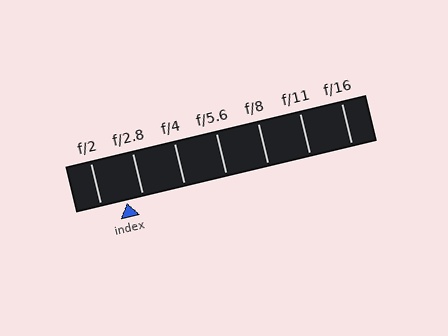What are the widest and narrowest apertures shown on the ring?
The widest aperture shown is f/2 and the narrowest is f/16.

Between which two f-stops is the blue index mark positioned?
The index mark is between f/2 and f/2.8.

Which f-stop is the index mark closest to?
The index mark is closest to f/2.8.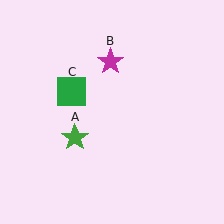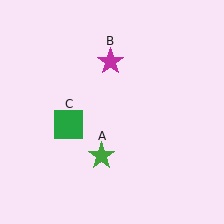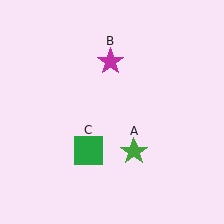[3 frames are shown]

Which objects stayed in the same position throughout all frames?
Magenta star (object B) remained stationary.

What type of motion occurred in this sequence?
The green star (object A), green square (object C) rotated counterclockwise around the center of the scene.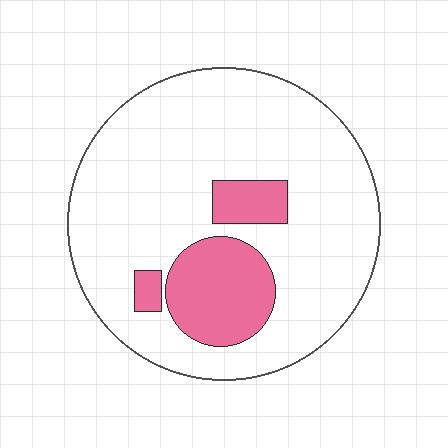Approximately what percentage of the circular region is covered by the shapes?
Approximately 20%.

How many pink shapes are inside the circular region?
3.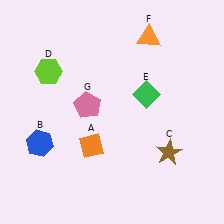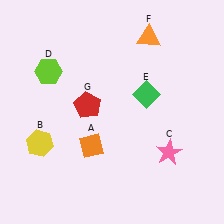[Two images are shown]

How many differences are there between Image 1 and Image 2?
There are 3 differences between the two images.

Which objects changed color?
B changed from blue to yellow. C changed from brown to pink. G changed from pink to red.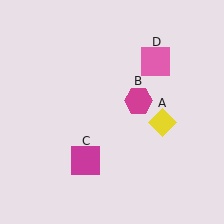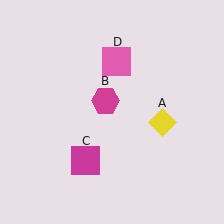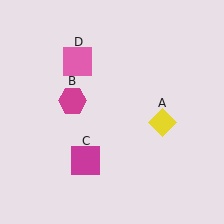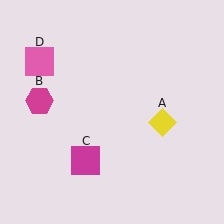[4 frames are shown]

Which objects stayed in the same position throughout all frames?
Yellow diamond (object A) and magenta square (object C) remained stationary.